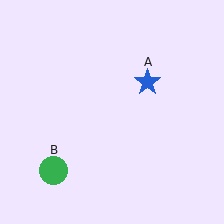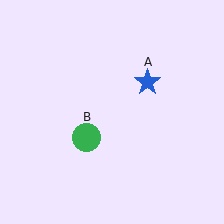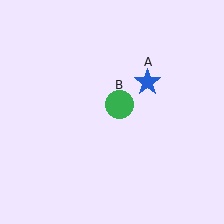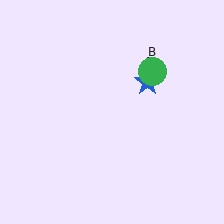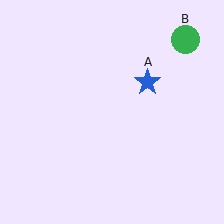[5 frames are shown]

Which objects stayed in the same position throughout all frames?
Blue star (object A) remained stationary.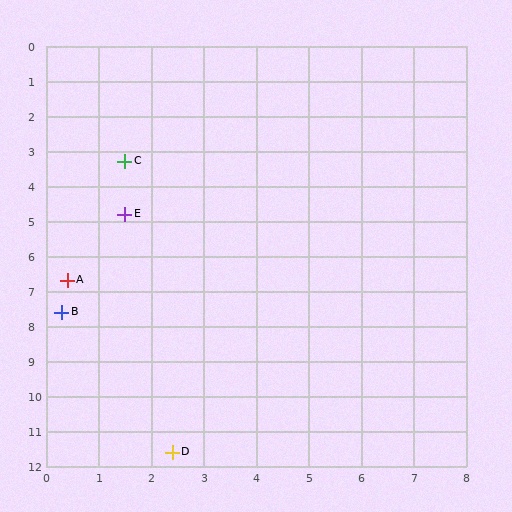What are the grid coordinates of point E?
Point E is at approximately (1.5, 4.8).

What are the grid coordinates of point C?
Point C is at approximately (1.5, 3.3).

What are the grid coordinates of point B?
Point B is at approximately (0.3, 7.6).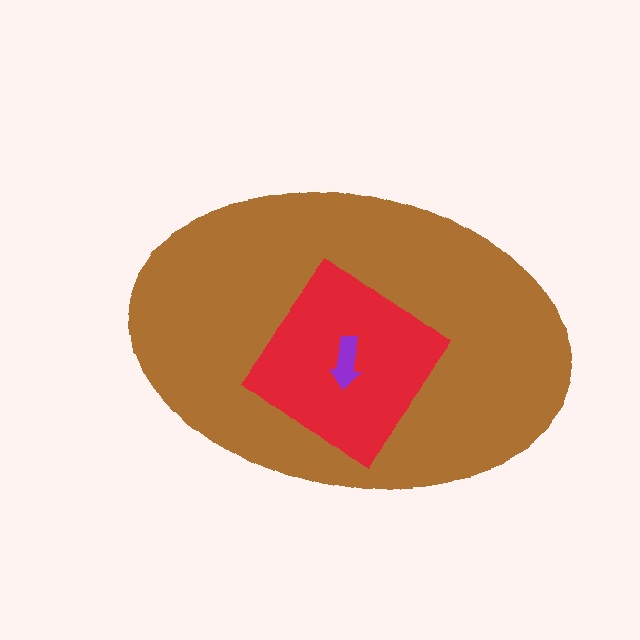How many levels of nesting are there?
3.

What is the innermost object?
The purple arrow.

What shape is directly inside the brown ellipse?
The red diamond.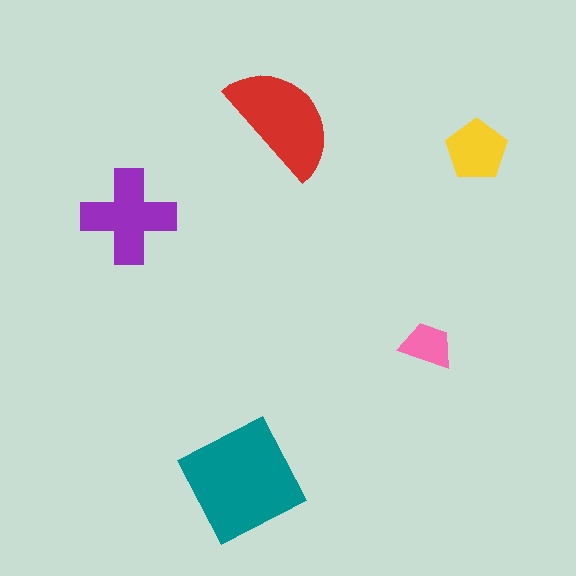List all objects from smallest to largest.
The pink trapezoid, the yellow pentagon, the purple cross, the red semicircle, the teal square.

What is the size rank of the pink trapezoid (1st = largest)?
5th.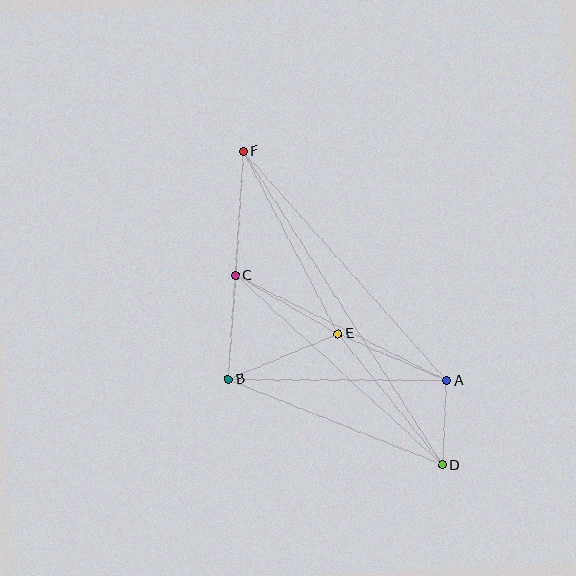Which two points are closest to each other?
Points A and D are closest to each other.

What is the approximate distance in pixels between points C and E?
The distance between C and E is approximately 118 pixels.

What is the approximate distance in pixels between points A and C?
The distance between A and C is approximately 236 pixels.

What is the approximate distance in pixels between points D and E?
The distance between D and E is approximately 168 pixels.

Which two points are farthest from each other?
Points D and F are farthest from each other.